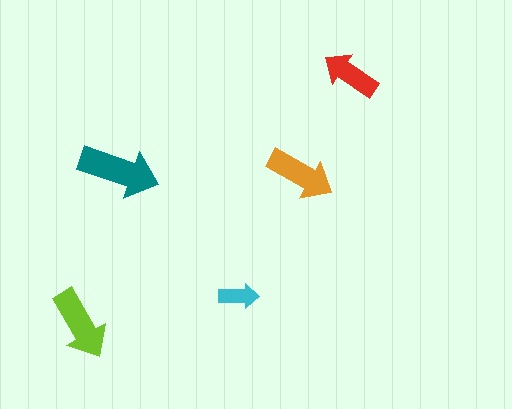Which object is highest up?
The red arrow is topmost.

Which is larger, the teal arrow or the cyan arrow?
The teal one.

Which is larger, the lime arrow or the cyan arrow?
The lime one.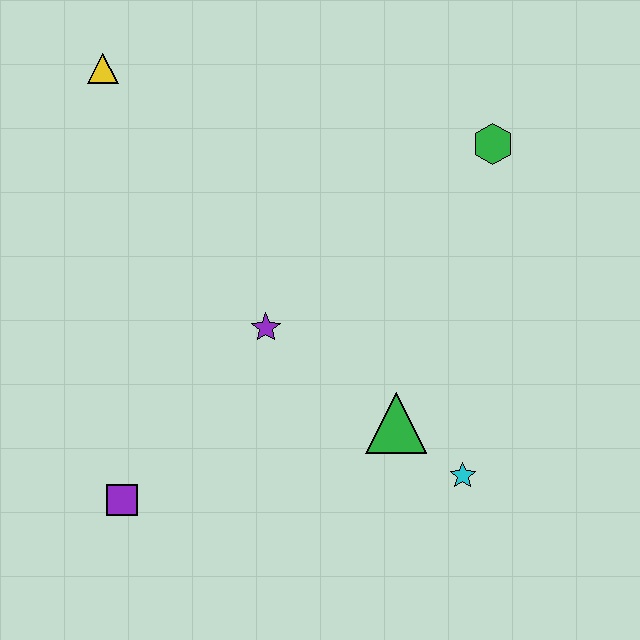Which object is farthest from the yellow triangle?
The cyan star is farthest from the yellow triangle.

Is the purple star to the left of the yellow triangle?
No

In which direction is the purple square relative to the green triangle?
The purple square is to the left of the green triangle.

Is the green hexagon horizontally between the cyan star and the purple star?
No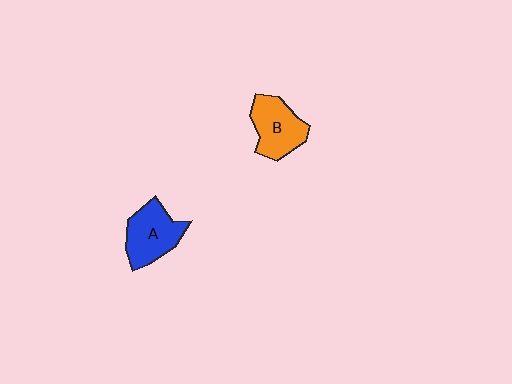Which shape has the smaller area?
Shape B (orange).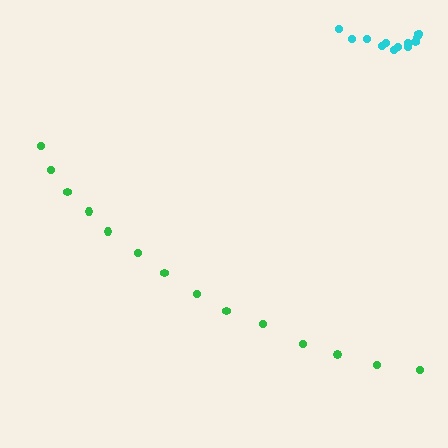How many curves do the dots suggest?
There are 2 distinct paths.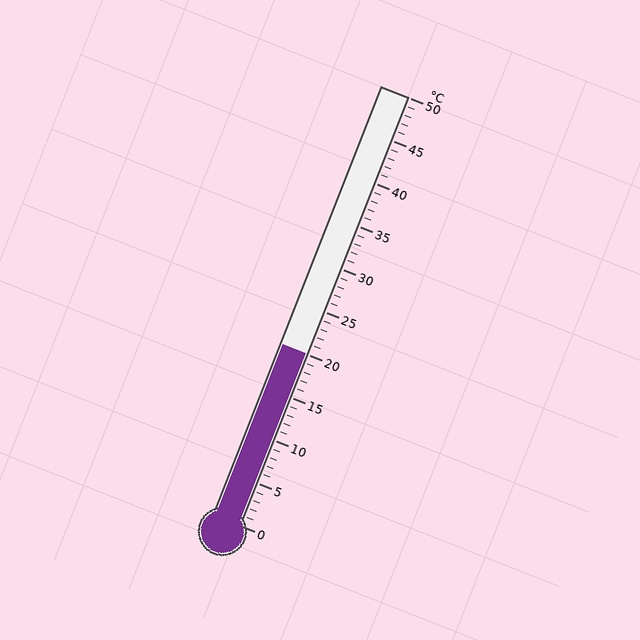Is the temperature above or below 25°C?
The temperature is below 25°C.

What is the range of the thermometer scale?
The thermometer scale ranges from 0°C to 50°C.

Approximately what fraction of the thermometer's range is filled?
The thermometer is filled to approximately 40% of its range.